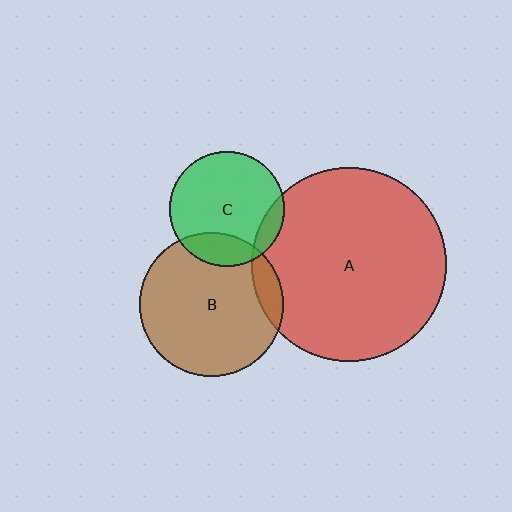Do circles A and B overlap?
Yes.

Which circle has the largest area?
Circle A (red).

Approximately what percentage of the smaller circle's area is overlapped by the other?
Approximately 10%.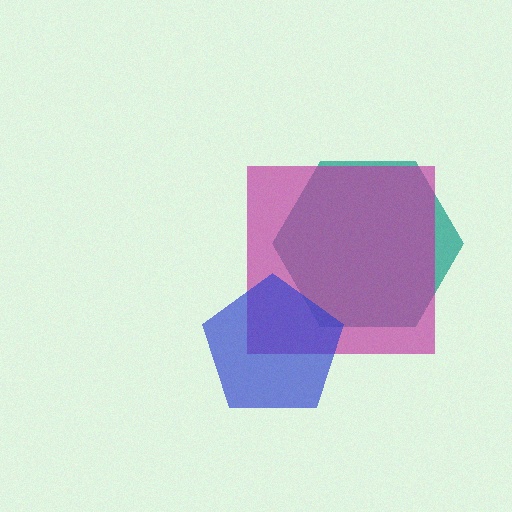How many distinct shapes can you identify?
There are 3 distinct shapes: a teal hexagon, a magenta square, a blue pentagon.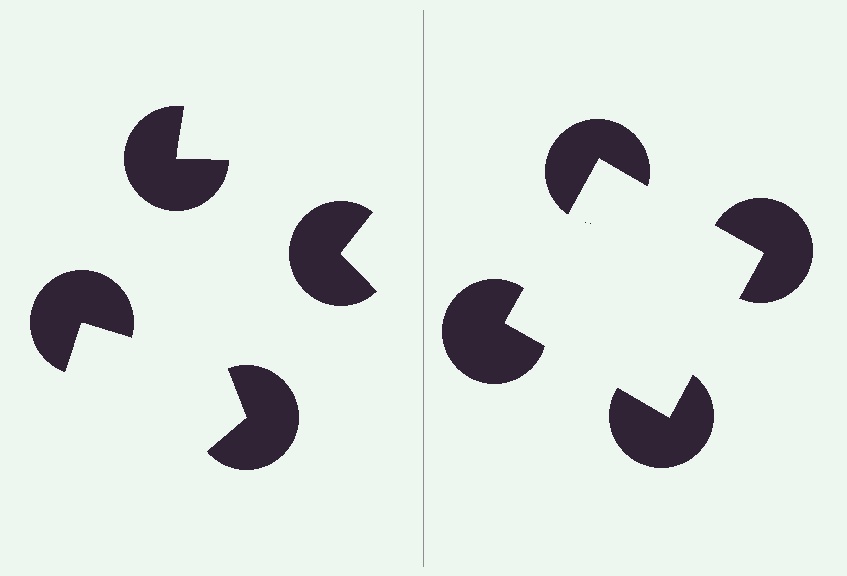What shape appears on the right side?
An illusory square.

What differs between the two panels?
The pac-man discs are positioned identically on both sides; only the wedge orientations differ. On the right they align to a square; on the left they are misaligned.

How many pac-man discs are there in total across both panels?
8 — 4 on each side.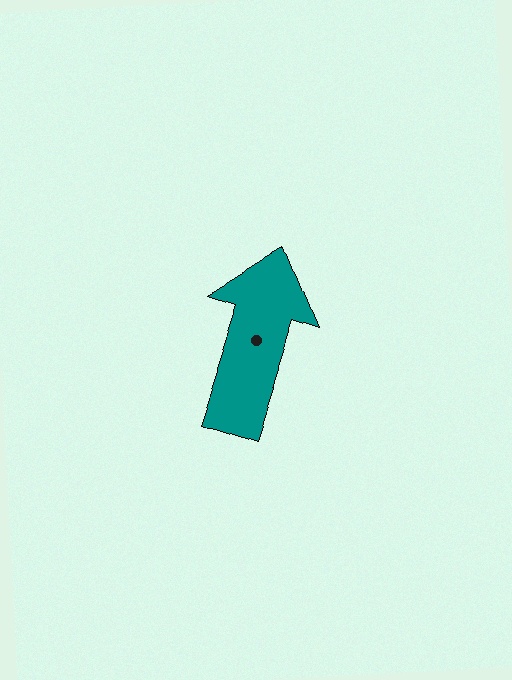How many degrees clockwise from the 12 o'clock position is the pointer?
Approximately 18 degrees.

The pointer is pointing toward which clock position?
Roughly 1 o'clock.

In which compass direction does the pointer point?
North.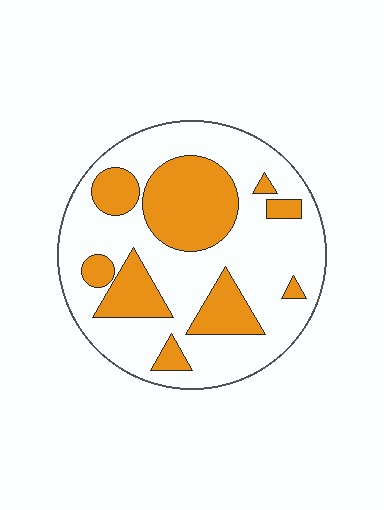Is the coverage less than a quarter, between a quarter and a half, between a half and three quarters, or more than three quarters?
Between a quarter and a half.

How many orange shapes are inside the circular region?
9.